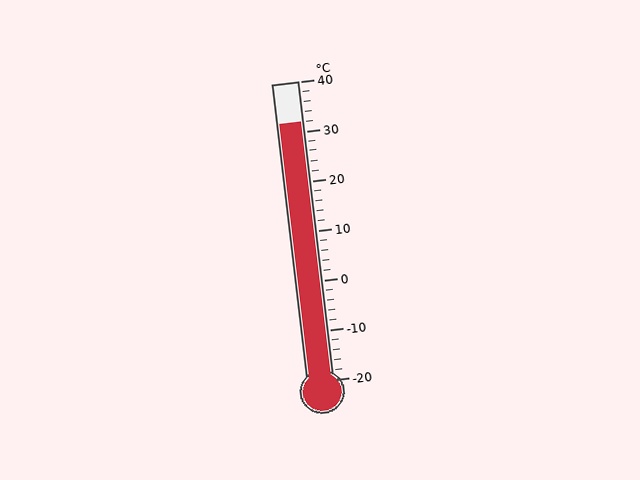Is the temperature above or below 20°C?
The temperature is above 20°C.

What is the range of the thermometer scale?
The thermometer scale ranges from -20°C to 40°C.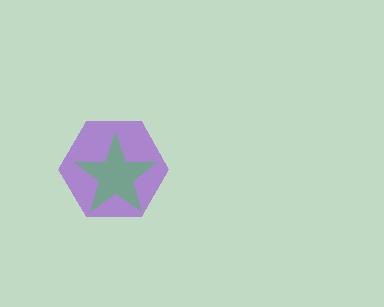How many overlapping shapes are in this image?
There are 2 overlapping shapes in the image.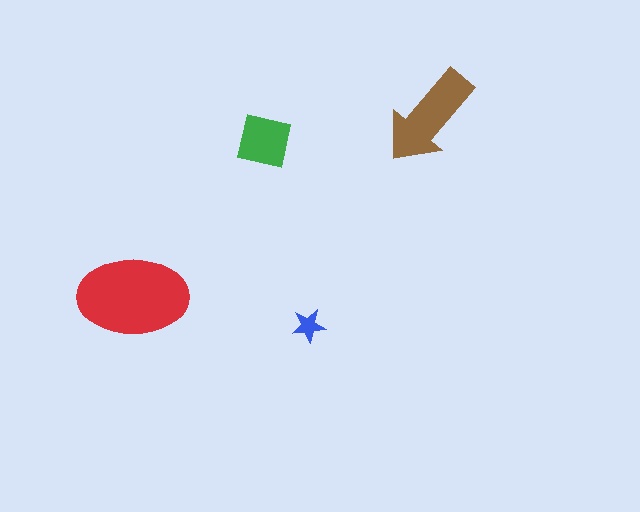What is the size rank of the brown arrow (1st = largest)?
2nd.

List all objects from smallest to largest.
The blue star, the green square, the brown arrow, the red ellipse.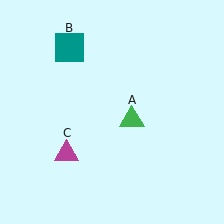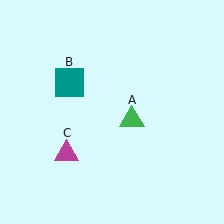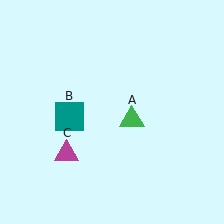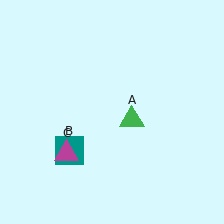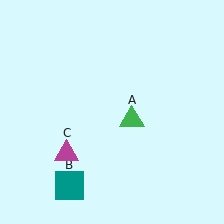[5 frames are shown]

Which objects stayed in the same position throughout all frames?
Green triangle (object A) and magenta triangle (object C) remained stationary.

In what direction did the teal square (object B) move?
The teal square (object B) moved down.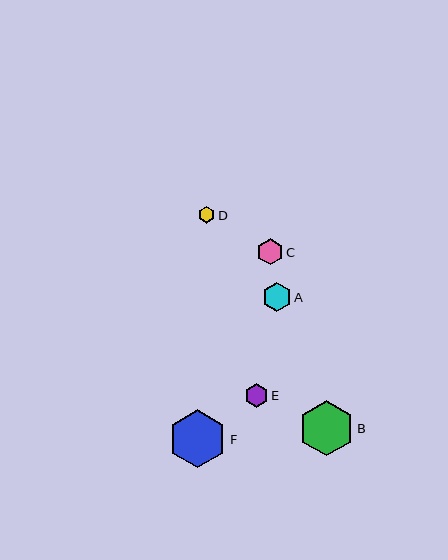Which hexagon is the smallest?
Hexagon D is the smallest with a size of approximately 17 pixels.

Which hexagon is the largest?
Hexagon F is the largest with a size of approximately 58 pixels.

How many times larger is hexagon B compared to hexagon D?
Hexagon B is approximately 3.3 times the size of hexagon D.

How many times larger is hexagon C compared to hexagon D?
Hexagon C is approximately 1.6 times the size of hexagon D.